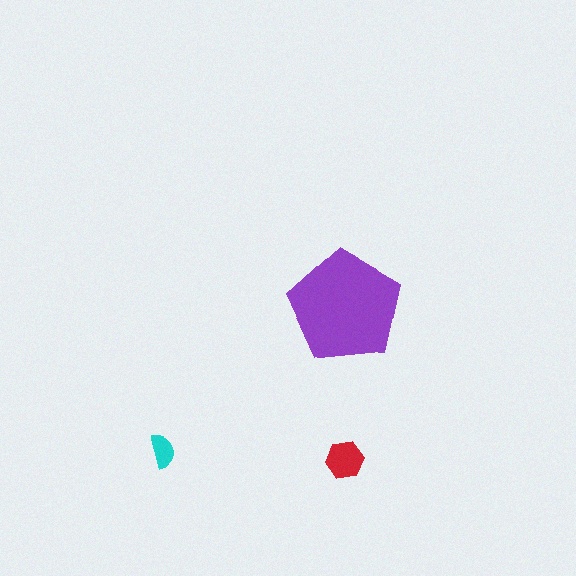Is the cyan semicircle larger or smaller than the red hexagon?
Smaller.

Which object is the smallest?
The cyan semicircle.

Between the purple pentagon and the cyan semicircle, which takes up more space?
The purple pentagon.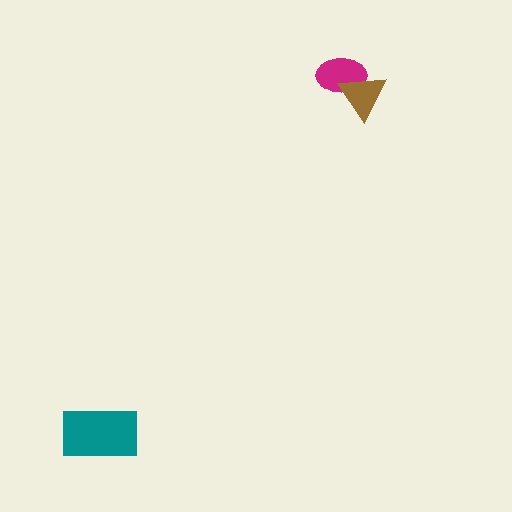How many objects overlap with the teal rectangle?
0 objects overlap with the teal rectangle.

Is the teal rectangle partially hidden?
No, no other shape covers it.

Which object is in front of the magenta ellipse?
The brown triangle is in front of the magenta ellipse.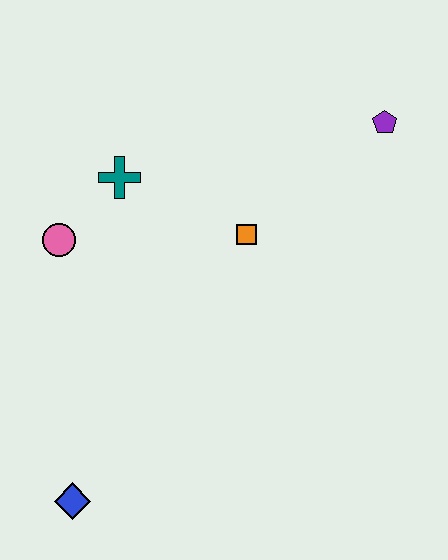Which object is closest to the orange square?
The teal cross is closest to the orange square.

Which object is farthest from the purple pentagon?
The blue diamond is farthest from the purple pentagon.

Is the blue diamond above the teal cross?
No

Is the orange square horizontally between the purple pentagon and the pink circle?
Yes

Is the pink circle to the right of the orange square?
No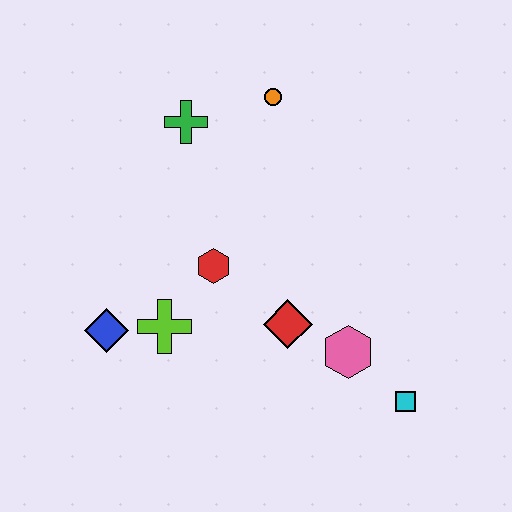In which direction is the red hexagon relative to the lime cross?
The red hexagon is above the lime cross.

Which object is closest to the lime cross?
The blue diamond is closest to the lime cross.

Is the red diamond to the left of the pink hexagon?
Yes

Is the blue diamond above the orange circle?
No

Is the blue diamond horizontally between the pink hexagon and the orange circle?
No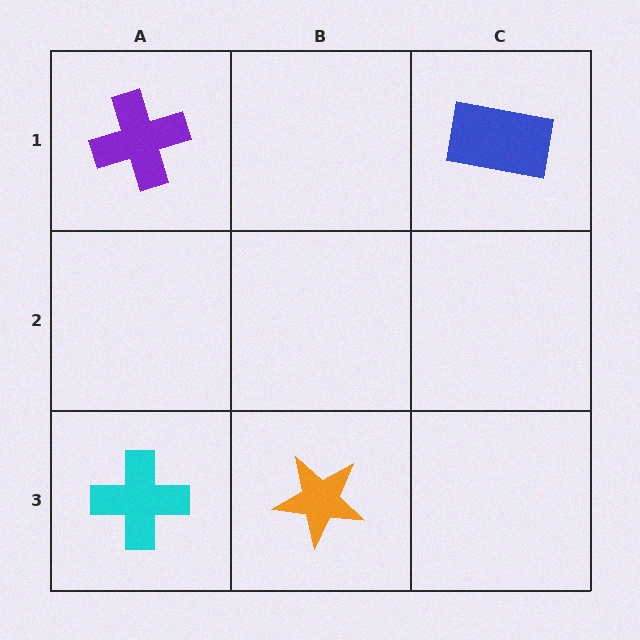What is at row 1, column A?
A purple cross.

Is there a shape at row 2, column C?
No, that cell is empty.